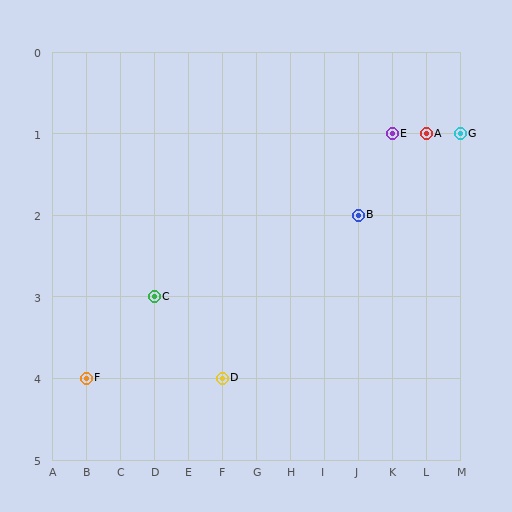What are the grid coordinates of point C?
Point C is at grid coordinates (D, 3).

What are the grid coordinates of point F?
Point F is at grid coordinates (B, 4).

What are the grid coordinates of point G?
Point G is at grid coordinates (M, 1).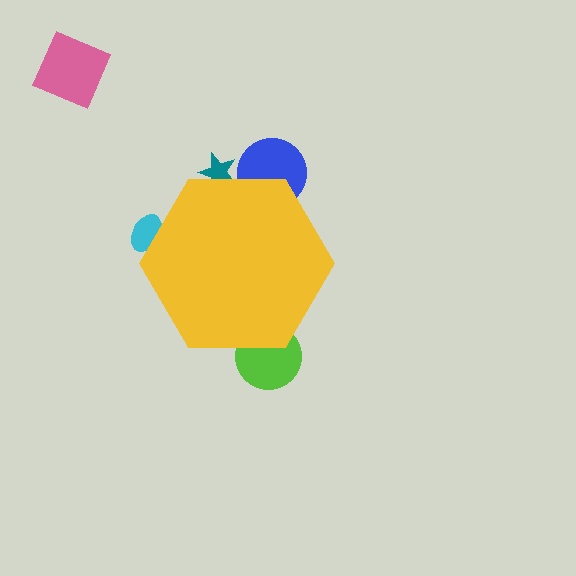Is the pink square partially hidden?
No, the pink square is fully visible.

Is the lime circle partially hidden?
Yes, the lime circle is partially hidden behind the yellow hexagon.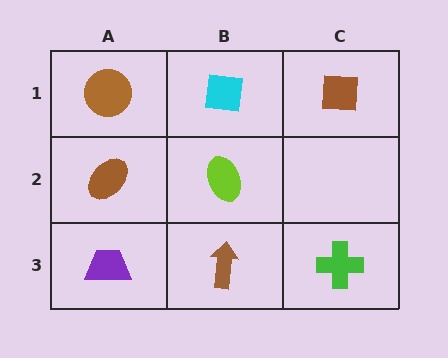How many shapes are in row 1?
3 shapes.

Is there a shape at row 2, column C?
No, that cell is empty.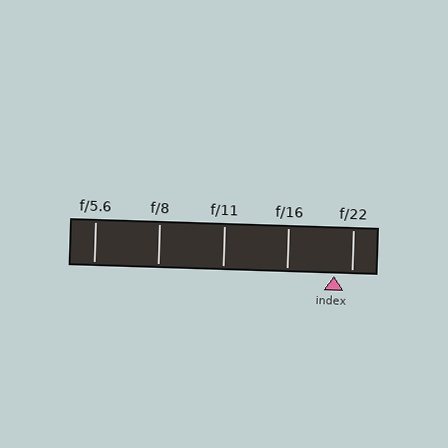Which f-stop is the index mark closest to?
The index mark is closest to f/22.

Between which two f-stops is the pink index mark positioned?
The index mark is between f/16 and f/22.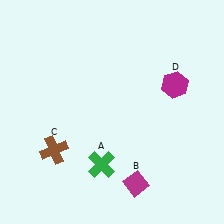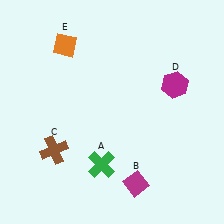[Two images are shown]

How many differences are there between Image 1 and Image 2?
There is 1 difference between the two images.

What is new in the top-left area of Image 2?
An orange diamond (E) was added in the top-left area of Image 2.